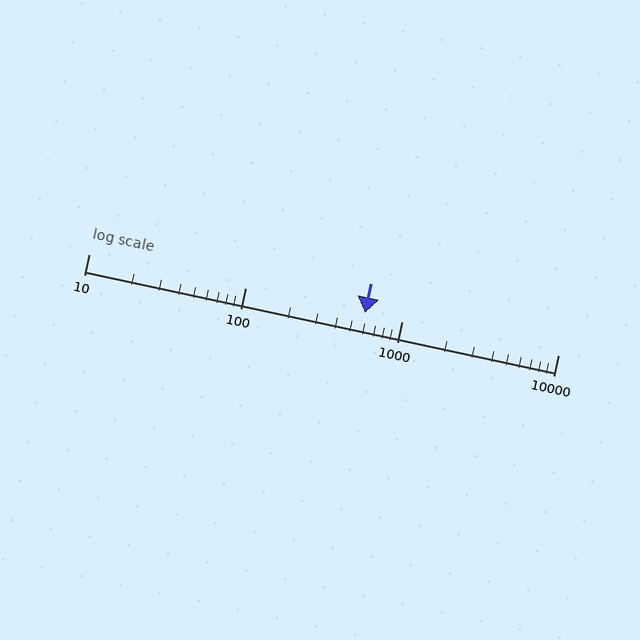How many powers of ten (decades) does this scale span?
The scale spans 3 decades, from 10 to 10000.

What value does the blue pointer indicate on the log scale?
The pointer indicates approximately 580.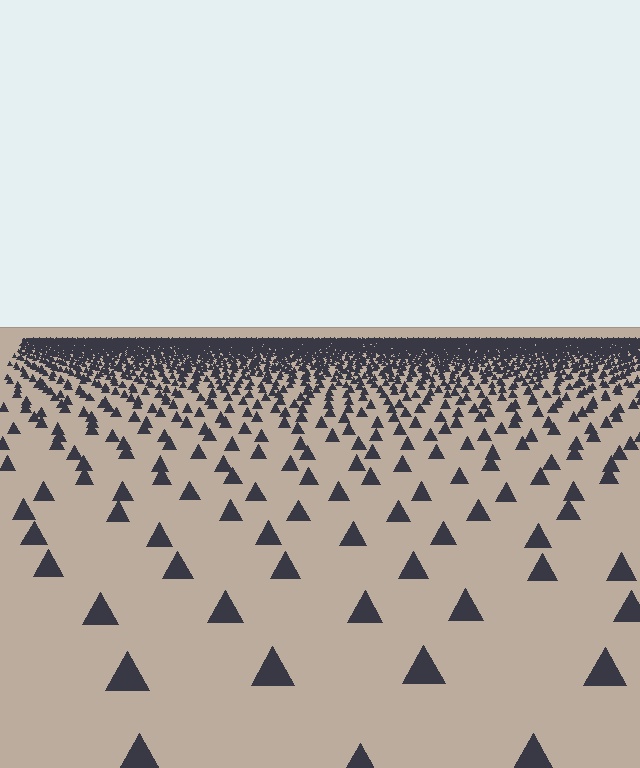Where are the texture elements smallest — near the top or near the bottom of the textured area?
Near the top.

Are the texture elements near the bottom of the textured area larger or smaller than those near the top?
Larger. Near the bottom, elements are closer to the viewer and appear at a bigger on-screen size.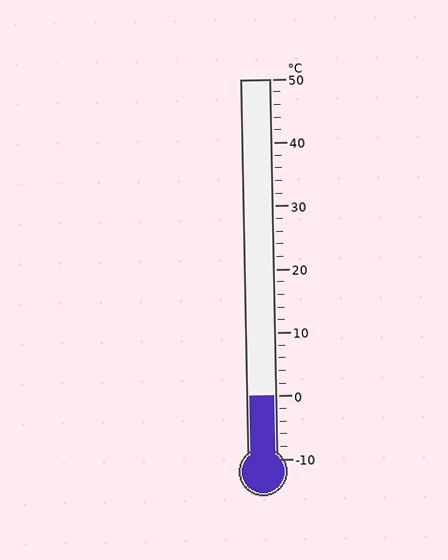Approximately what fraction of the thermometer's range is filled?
The thermometer is filled to approximately 15% of its range.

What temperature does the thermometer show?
The thermometer shows approximately 0°C.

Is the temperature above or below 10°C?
The temperature is below 10°C.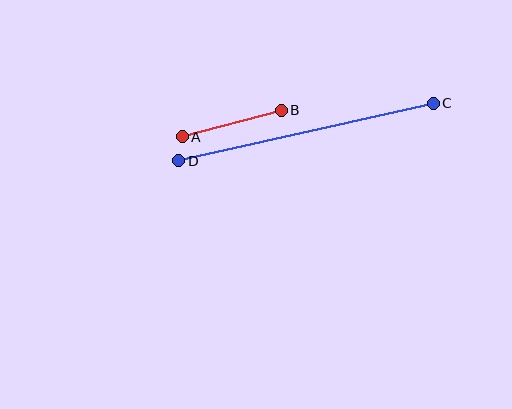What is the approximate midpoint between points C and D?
The midpoint is at approximately (306, 132) pixels.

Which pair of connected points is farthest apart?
Points C and D are farthest apart.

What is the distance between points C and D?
The distance is approximately 261 pixels.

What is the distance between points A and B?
The distance is approximately 102 pixels.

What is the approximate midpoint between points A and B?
The midpoint is at approximately (232, 124) pixels.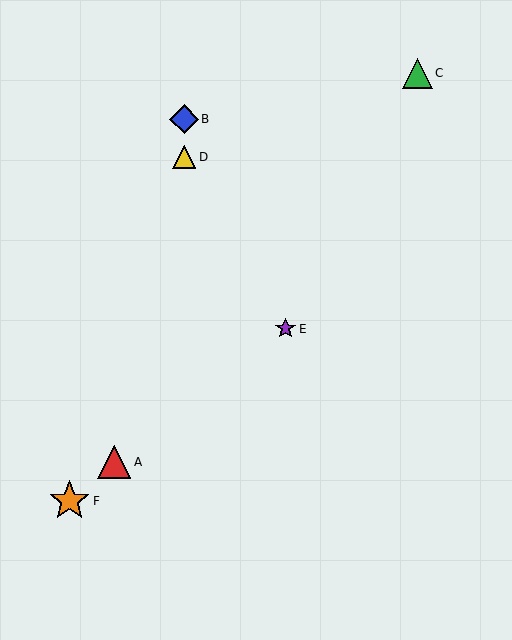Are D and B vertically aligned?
Yes, both are at x≈184.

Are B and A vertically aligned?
No, B is at x≈184 and A is at x≈114.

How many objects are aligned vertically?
2 objects (B, D) are aligned vertically.